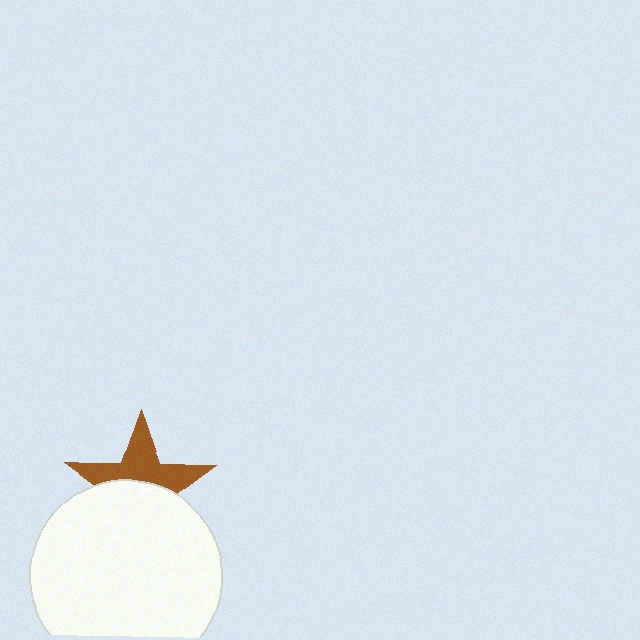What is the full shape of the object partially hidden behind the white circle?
The partially hidden object is a brown star.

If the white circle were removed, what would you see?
You would see the complete brown star.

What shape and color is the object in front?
The object in front is a white circle.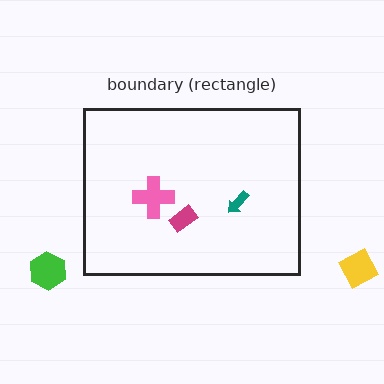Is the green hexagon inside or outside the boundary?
Outside.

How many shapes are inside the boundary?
3 inside, 2 outside.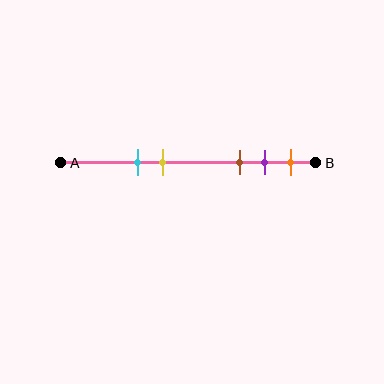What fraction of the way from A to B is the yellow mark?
The yellow mark is approximately 40% (0.4) of the way from A to B.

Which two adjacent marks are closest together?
The purple and orange marks are the closest adjacent pair.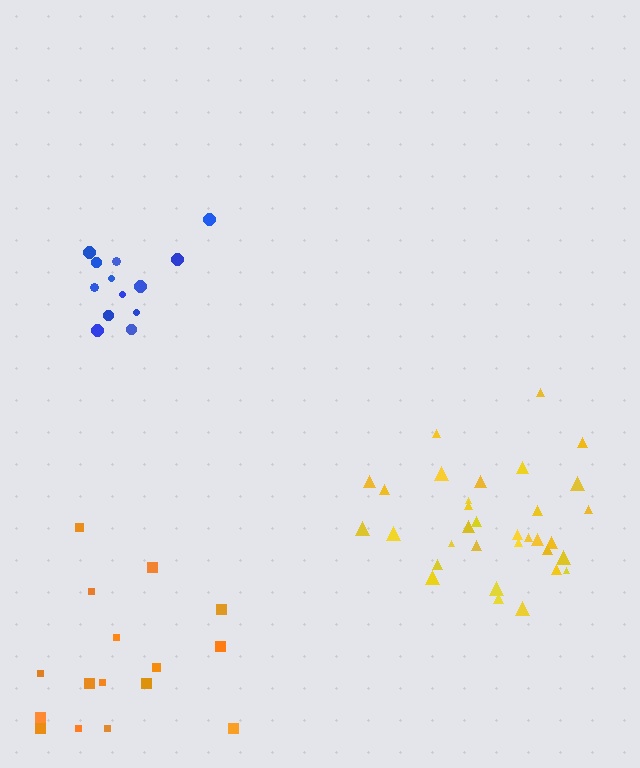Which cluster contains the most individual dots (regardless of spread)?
Yellow (33).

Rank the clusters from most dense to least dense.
yellow, blue, orange.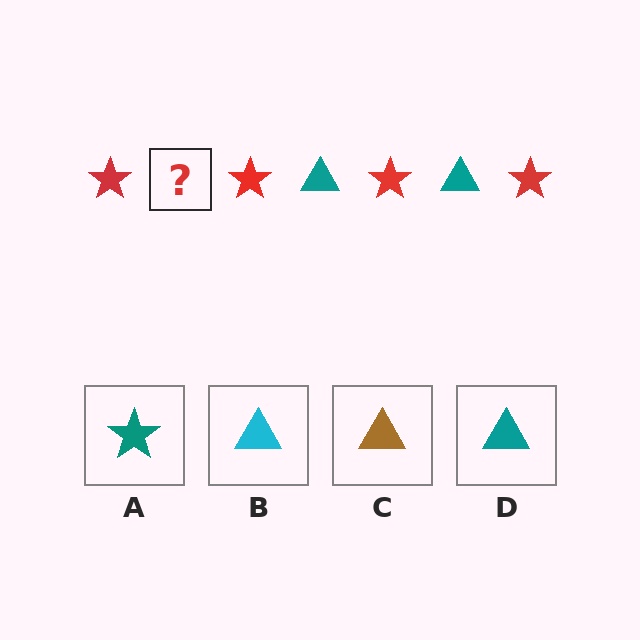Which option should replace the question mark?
Option D.